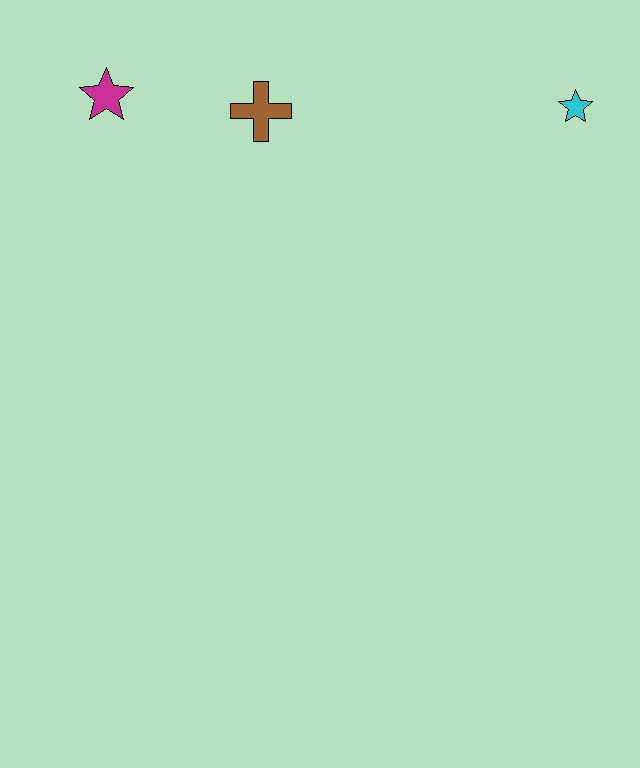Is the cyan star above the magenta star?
No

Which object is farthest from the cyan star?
The magenta star is farthest from the cyan star.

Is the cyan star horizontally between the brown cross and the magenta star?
No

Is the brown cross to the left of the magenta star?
No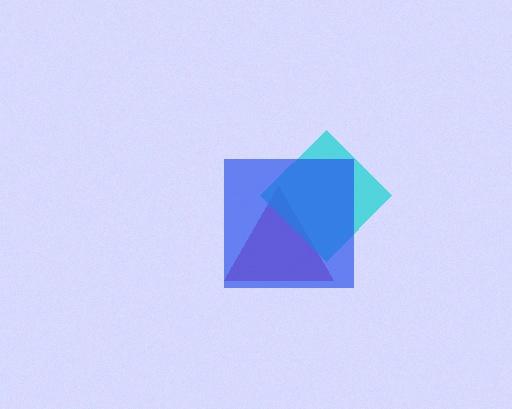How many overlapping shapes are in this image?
There are 3 overlapping shapes in the image.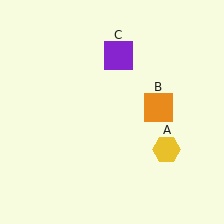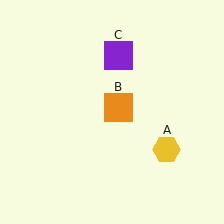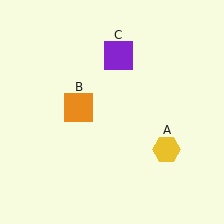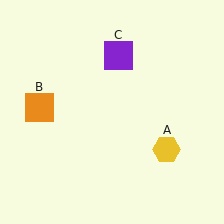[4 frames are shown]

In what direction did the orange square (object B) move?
The orange square (object B) moved left.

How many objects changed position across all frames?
1 object changed position: orange square (object B).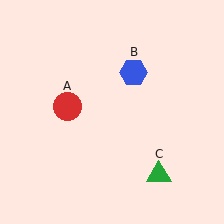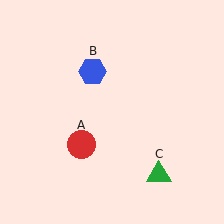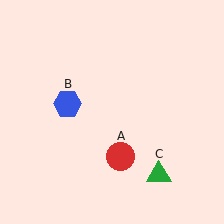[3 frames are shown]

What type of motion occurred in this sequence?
The red circle (object A), blue hexagon (object B) rotated counterclockwise around the center of the scene.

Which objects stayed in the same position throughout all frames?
Green triangle (object C) remained stationary.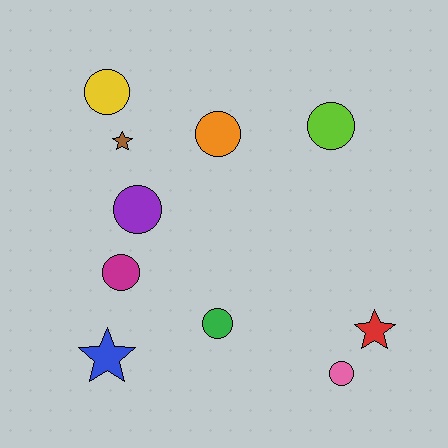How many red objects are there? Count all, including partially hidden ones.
There is 1 red object.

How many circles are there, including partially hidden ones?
There are 7 circles.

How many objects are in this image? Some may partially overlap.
There are 10 objects.